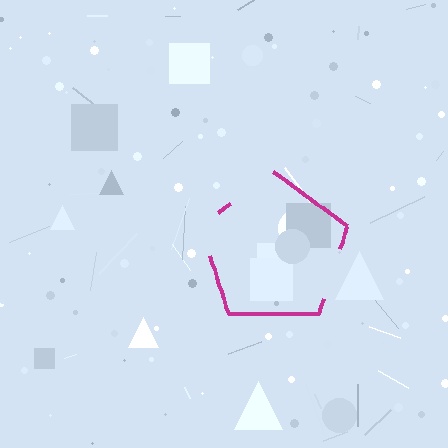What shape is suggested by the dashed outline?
The dashed outline suggests a pentagon.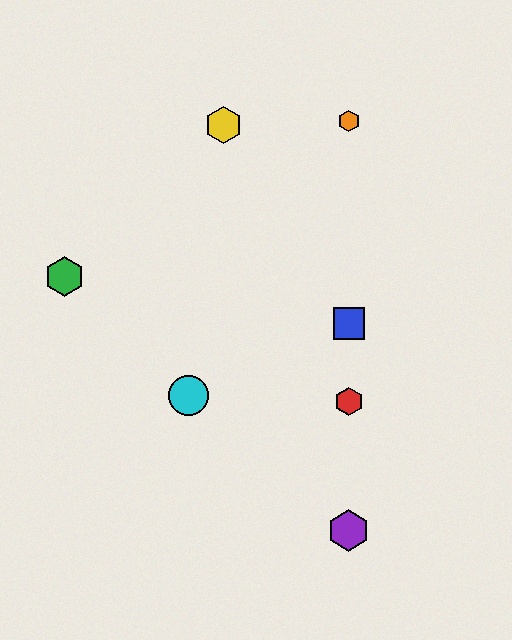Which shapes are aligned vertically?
The red hexagon, the blue square, the purple hexagon, the orange hexagon are aligned vertically.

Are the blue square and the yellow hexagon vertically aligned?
No, the blue square is at x≈349 and the yellow hexagon is at x≈224.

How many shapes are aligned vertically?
4 shapes (the red hexagon, the blue square, the purple hexagon, the orange hexagon) are aligned vertically.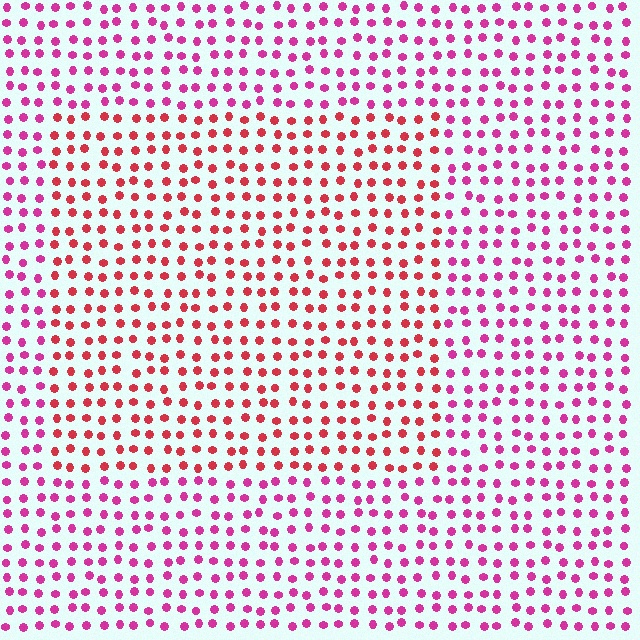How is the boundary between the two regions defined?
The boundary is defined purely by a slight shift in hue (about 33 degrees). Spacing, size, and orientation are identical on both sides.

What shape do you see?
I see a rectangle.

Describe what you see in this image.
The image is filled with small magenta elements in a uniform arrangement. A rectangle-shaped region is visible where the elements are tinted to a slightly different hue, forming a subtle color boundary.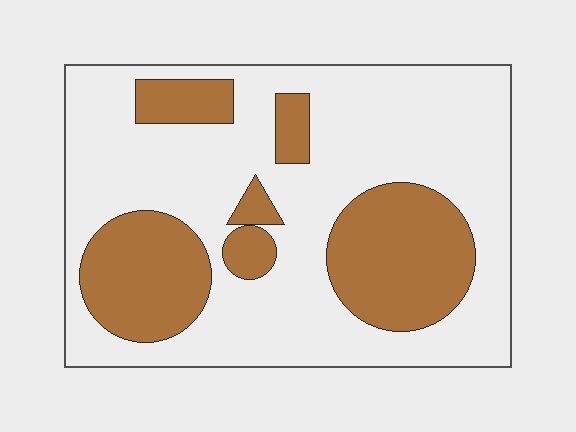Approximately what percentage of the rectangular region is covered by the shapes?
Approximately 30%.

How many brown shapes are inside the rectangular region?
6.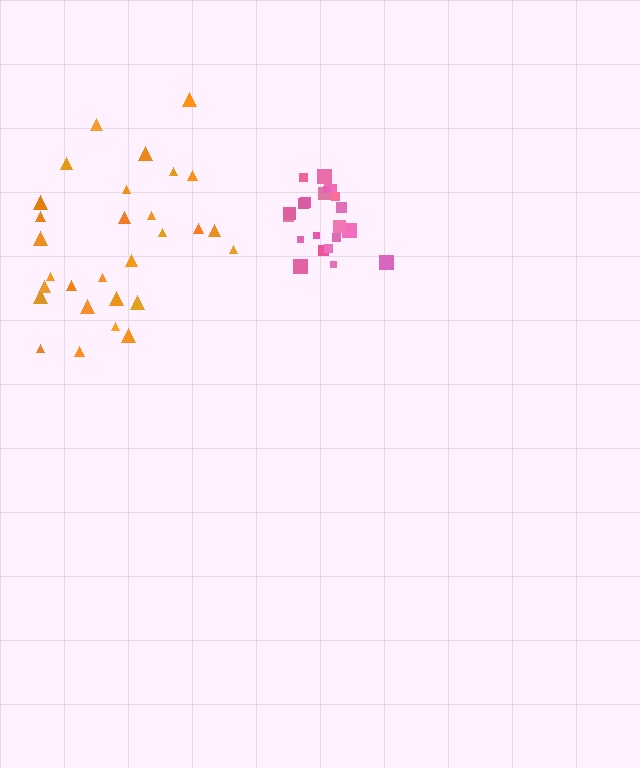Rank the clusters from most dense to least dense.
pink, orange.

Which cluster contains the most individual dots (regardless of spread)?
Orange (32).